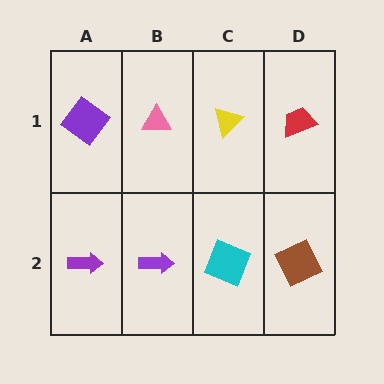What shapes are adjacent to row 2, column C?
A yellow triangle (row 1, column C), a purple arrow (row 2, column B), a brown square (row 2, column D).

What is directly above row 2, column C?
A yellow triangle.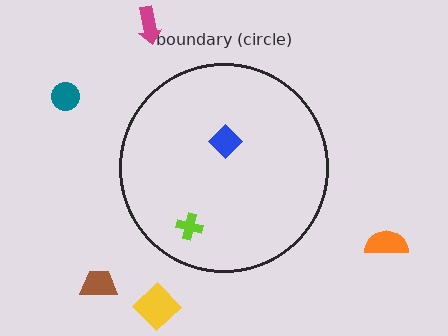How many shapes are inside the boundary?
2 inside, 5 outside.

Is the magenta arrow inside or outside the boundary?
Outside.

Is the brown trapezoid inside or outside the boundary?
Outside.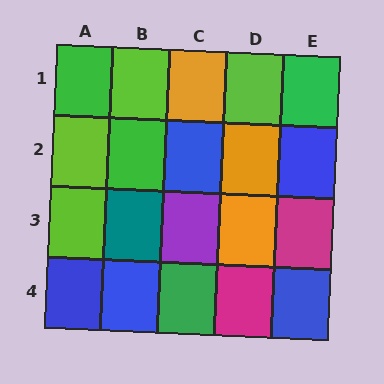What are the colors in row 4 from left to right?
Blue, blue, green, magenta, blue.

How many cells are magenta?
2 cells are magenta.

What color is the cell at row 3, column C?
Purple.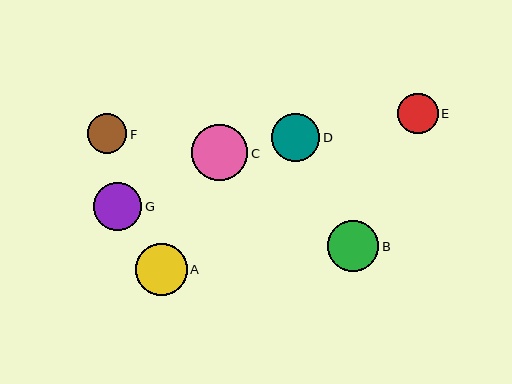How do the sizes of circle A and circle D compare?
Circle A and circle D are approximately the same size.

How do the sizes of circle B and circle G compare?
Circle B and circle G are approximately the same size.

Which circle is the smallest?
Circle F is the smallest with a size of approximately 40 pixels.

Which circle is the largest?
Circle C is the largest with a size of approximately 56 pixels.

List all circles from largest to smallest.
From largest to smallest: C, A, B, G, D, E, F.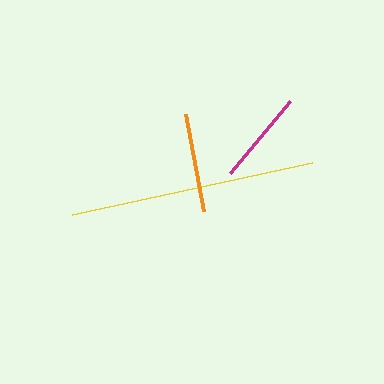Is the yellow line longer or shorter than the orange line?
The yellow line is longer than the orange line.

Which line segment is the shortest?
The magenta line is the shortest at approximately 94 pixels.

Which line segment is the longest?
The yellow line is the longest at approximately 245 pixels.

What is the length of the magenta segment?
The magenta segment is approximately 94 pixels long.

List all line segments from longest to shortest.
From longest to shortest: yellow, orange, magenta.